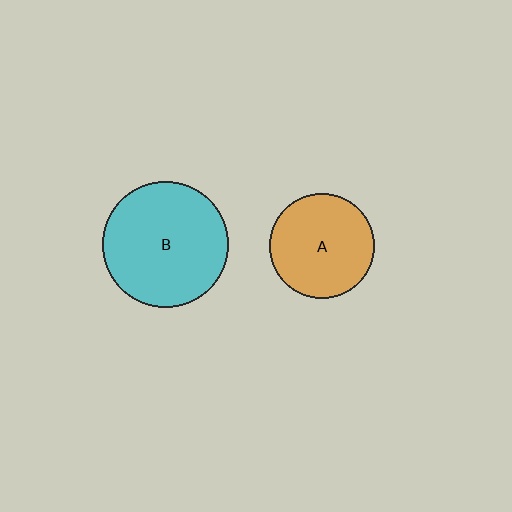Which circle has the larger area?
Circle B (cyan).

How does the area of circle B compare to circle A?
Approximately 1.4 times.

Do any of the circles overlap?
No, none of the circles overlap.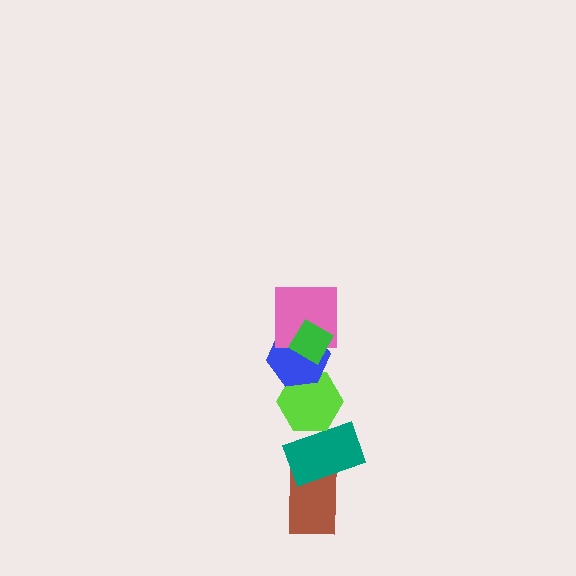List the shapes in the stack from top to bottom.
From top to bottom: the green diamond, the pink square, the blue hexagon, the lime hexagon, the teal rectangle, the brown rectangle.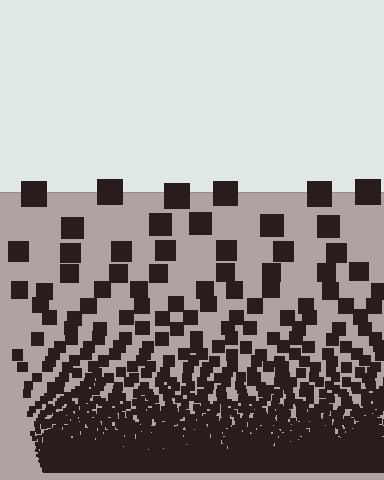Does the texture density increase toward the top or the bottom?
Density increases toward the bottom.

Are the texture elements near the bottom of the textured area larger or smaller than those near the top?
Smaller. The gradient is inverted — elements near the bottom are smaller and denser.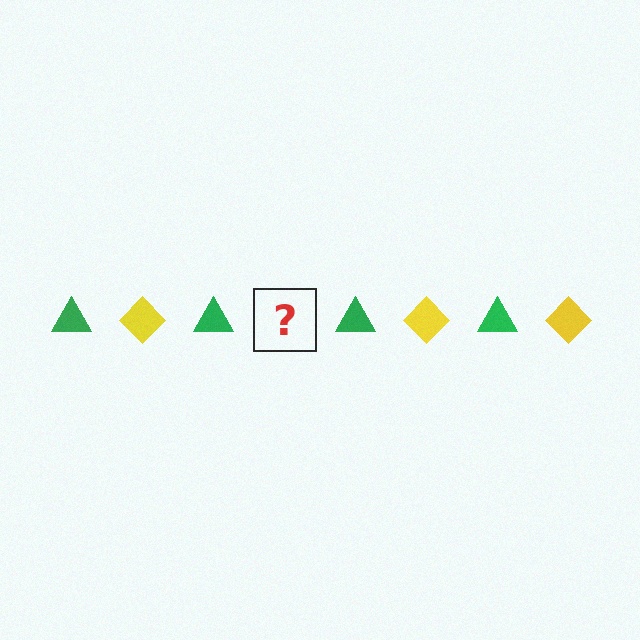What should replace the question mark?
The question mark should be replaced with a yellow diamond.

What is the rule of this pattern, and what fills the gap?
The rule is that the pattern alternates between green triangle and yellow diamond. The gap should be filled with a yellow diamond.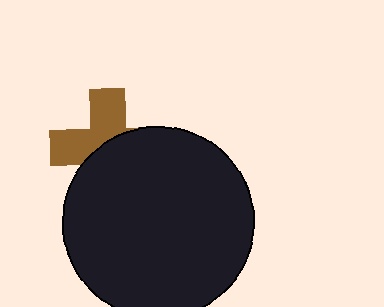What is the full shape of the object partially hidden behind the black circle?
The partially hidden object is a brown cross.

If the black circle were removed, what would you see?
You would see the complete brown cross.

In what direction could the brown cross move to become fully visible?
The brown cross could move up. That would shift it out from behind the black circle entirely.